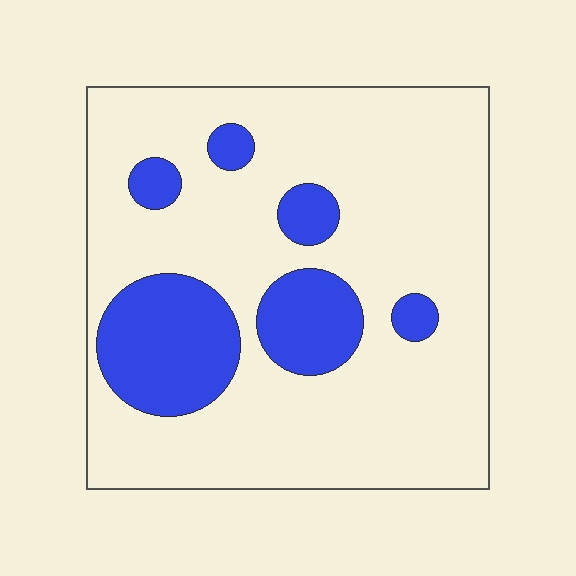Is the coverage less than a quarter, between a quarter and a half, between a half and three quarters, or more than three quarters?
Less than a quarter.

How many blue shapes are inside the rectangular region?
6.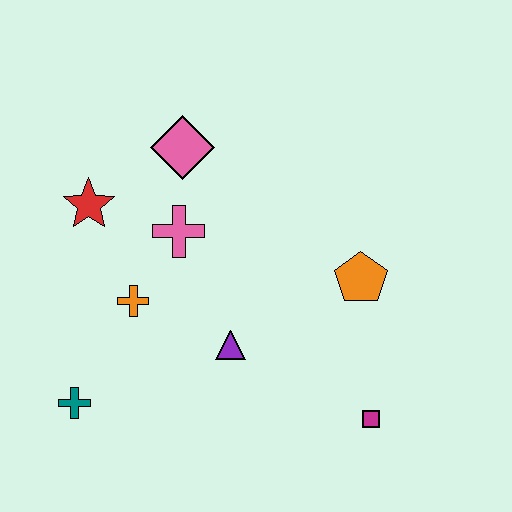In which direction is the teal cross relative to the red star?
The teal cross is below the red star.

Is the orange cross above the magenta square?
Yes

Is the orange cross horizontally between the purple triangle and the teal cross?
Yes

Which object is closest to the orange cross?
The pink cross is closest to the orange cross.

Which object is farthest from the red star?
The magenta square is farthest from the red star.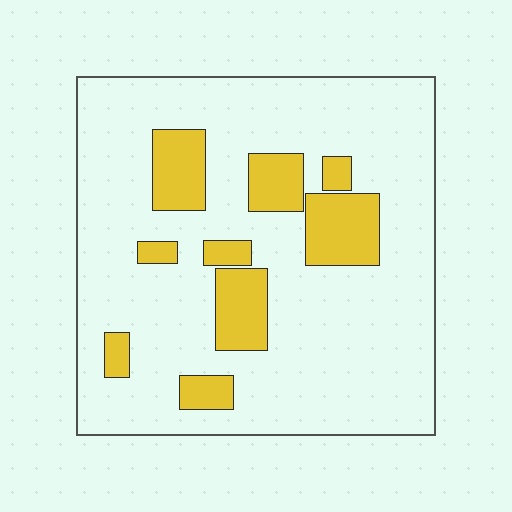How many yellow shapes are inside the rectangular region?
9.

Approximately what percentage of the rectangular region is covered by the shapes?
Approximately 20%.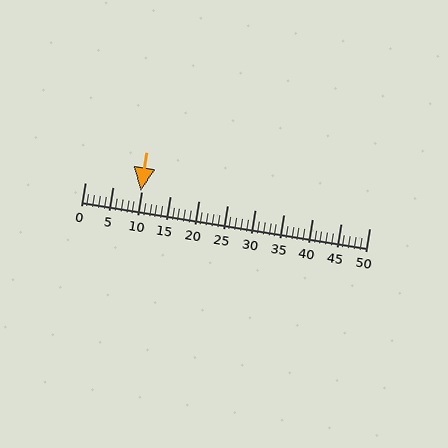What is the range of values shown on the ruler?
The ruler shows values from 0 to 50.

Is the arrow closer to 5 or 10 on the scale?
The arrow is closer to 10.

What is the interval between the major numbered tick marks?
The major tick marks are spaced 5 units apart.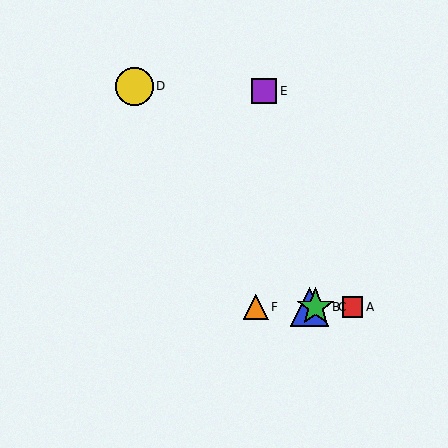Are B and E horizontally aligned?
No, B is at y≈307 and E is at y≈91.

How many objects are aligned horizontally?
4 objects (A, B, C, F) are aligned horizontally.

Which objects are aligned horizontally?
Objects A, B, C, F are aligned horizontally.